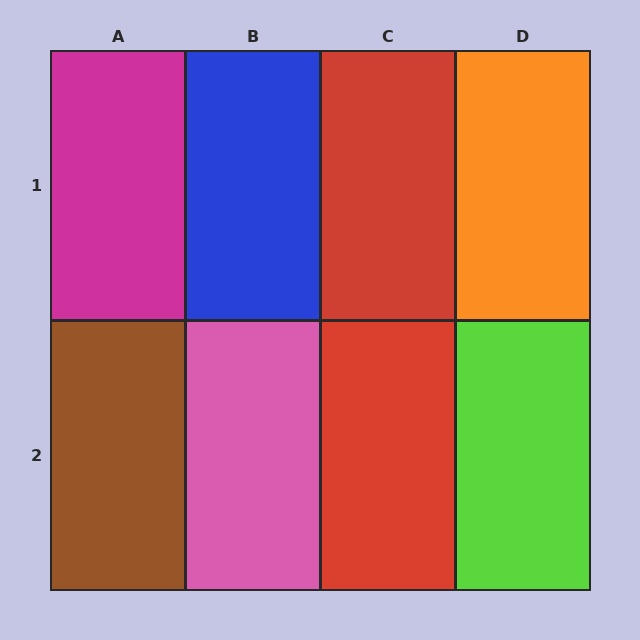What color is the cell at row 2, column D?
Lime.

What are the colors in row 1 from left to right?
Magenta, blue, red, orange.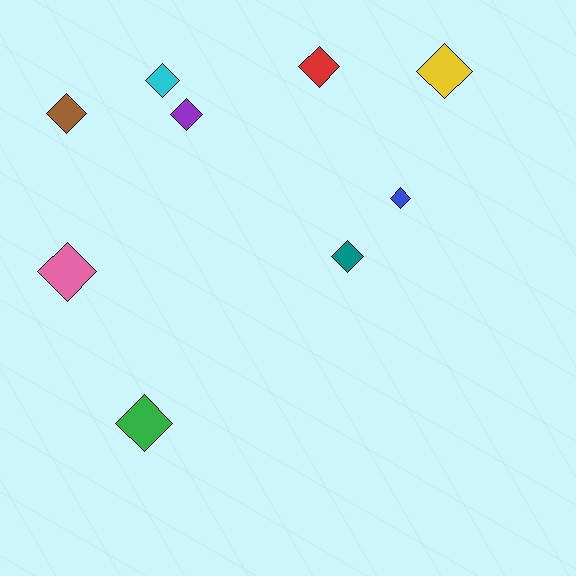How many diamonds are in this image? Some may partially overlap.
There are 9 diamonds.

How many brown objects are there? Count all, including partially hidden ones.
There is 1 brown object.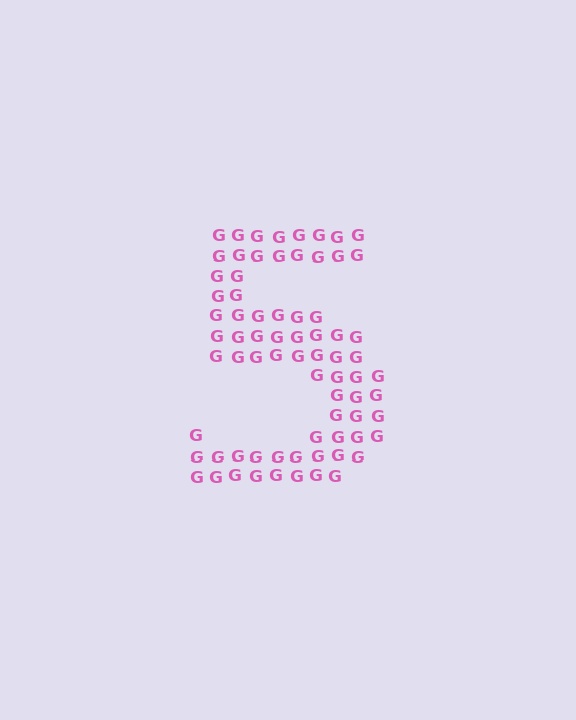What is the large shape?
The large shape is the digit 5.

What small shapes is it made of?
It is made of small letter G's.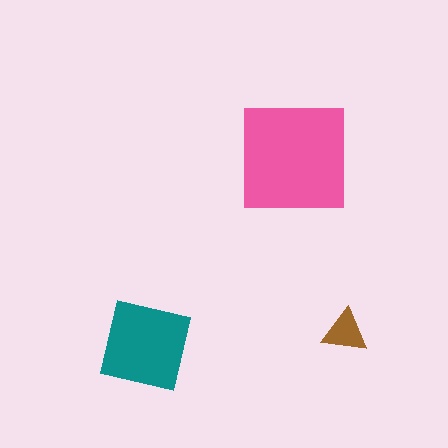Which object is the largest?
The pink square.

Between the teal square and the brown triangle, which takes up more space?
The teal square.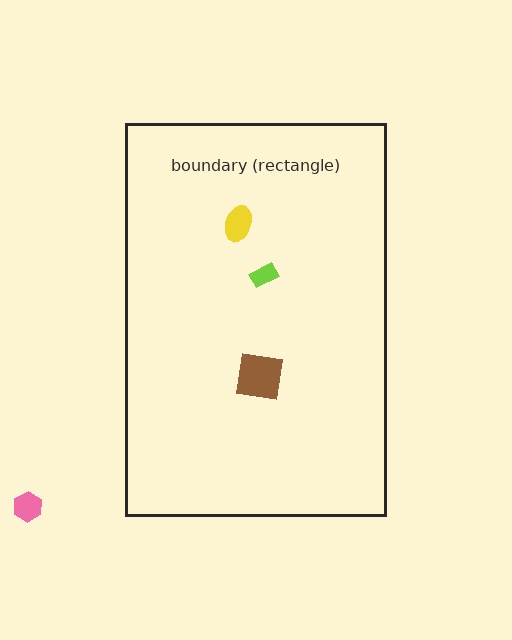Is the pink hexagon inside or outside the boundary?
Outside.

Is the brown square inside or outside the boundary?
Inside.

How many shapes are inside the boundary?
3 inside, 1 outside.